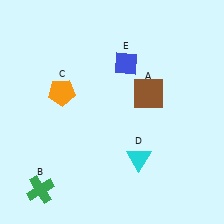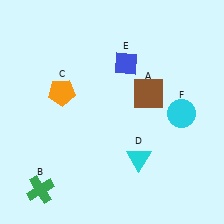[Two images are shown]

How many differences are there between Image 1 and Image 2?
There is 1 difference between the two images.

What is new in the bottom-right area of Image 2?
A cyan circle (F) was added in the bottom-right area of Image 2.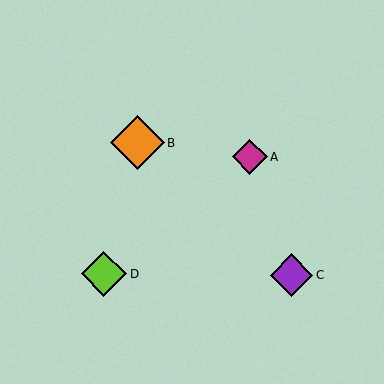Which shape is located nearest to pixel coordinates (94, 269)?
The lime diamond (labeled D) at (104, 274) is nearest to that location.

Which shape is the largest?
The orange diamond (labeled B) is the largest.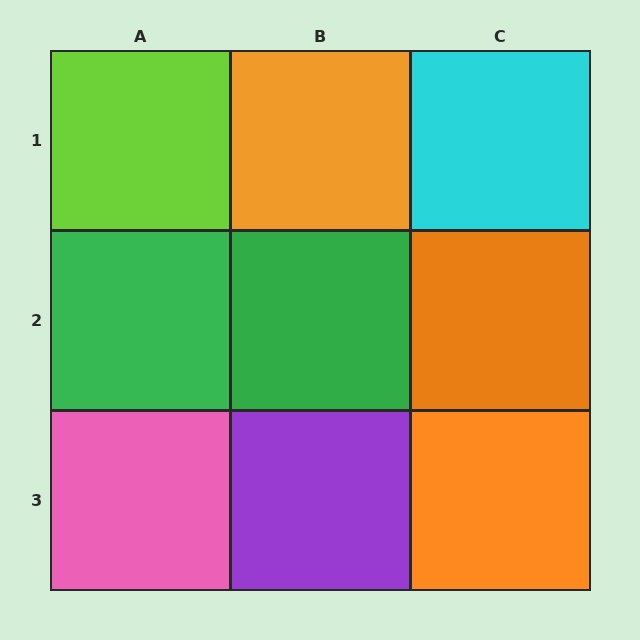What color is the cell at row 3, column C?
Orange.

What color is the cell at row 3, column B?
Purple.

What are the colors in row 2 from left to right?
Green, green, orange.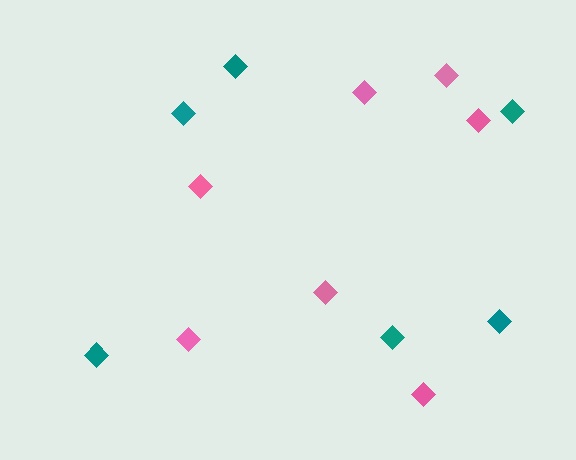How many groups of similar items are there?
There are 2 groups: one group of pink diamonds (7) and one group of teal diamonds (6).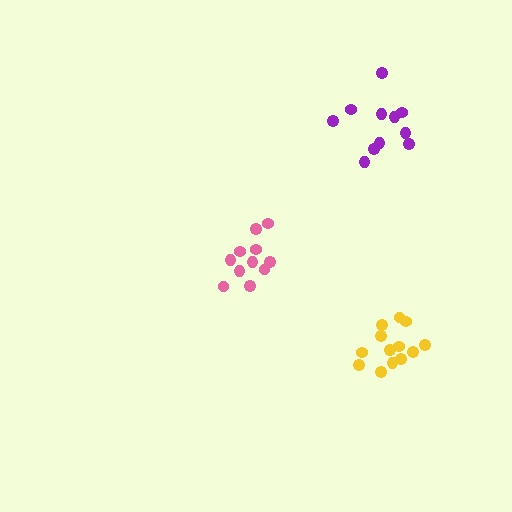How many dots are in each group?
Group 1: 11 dots, Group 2: 11 dots, Group 3: 13 dots (35 total).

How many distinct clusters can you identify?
There are 3 distinct clusters.